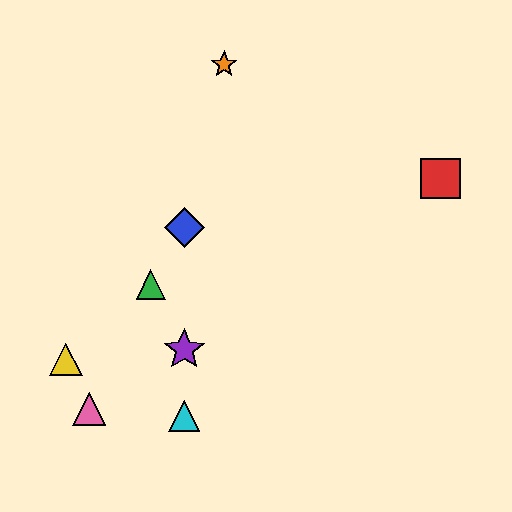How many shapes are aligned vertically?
3 shapes (the blue diamond, the purple star, the cyan triangle) are aligned vertically.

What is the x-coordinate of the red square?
The red square is at x≈441.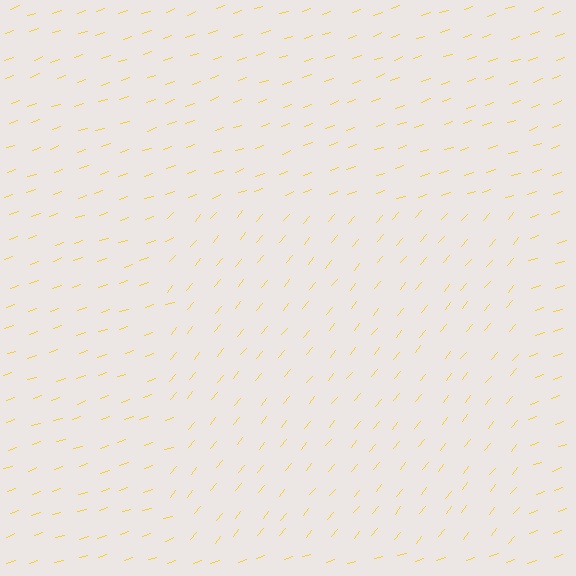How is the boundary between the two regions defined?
The boundary is defined purely by a change in line orientation (approximately 31 degrees difference). All lines are the same color and thickness.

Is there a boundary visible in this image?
Yes, there is a texture boundary formed by a change in line orientation.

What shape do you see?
I see a rectangle.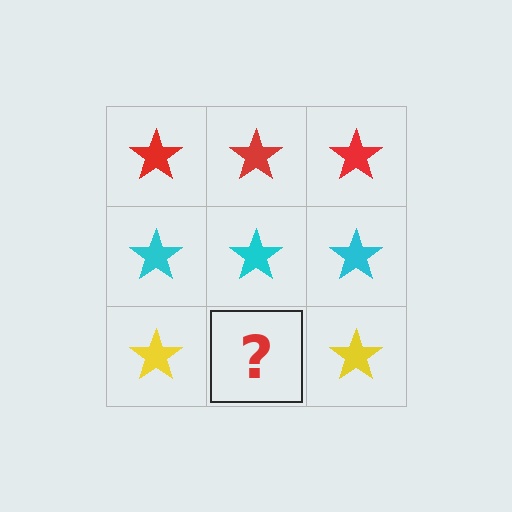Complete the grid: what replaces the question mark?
The question mark should be replaced with a yellow star.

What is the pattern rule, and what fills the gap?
The rule is that each row has a consistent color. The gap should be filled with a yellow star.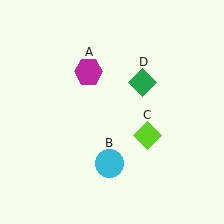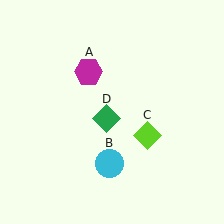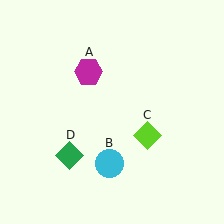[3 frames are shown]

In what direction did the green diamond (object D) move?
The green diamond (object D) moved down and to the left.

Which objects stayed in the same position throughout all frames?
Magenta hexagon (object A) and cyan circle (object B) and lime diamond (object C) remained stationary.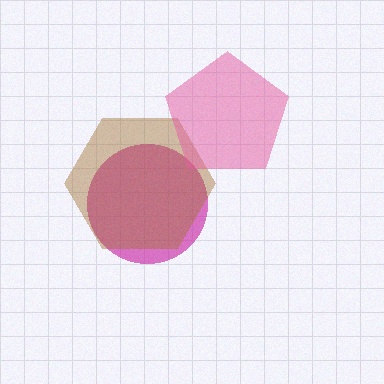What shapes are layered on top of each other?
The layered shapes are: a magenta circle, a brown hexagon, a pink pentagon.